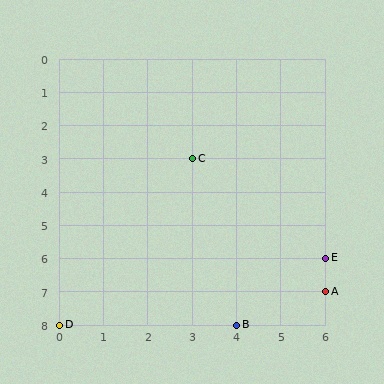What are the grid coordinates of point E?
Point E is at grid coordinates (6, 6).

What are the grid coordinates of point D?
Point D is at grid coordinates (0, 8).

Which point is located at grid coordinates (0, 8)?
Point D is at (0, 8).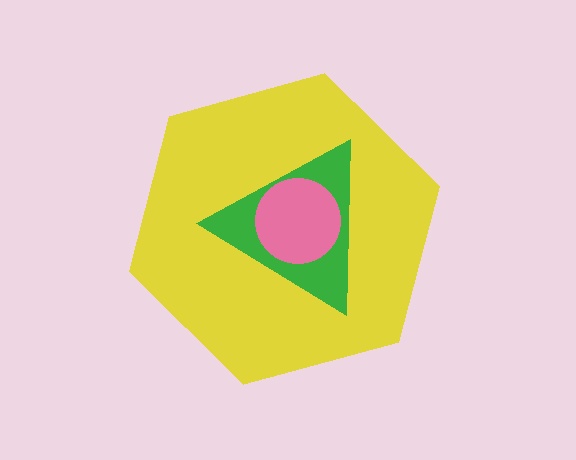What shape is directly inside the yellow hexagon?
The green triangle.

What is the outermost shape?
The yellow hexagon.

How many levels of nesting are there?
3.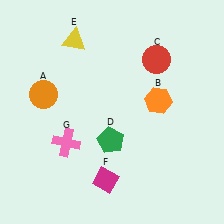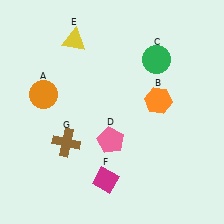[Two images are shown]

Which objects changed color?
C changed from red to green. D changed from green to pink. G changed from pink to brown.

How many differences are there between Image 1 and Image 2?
There are 3 differences between the two images.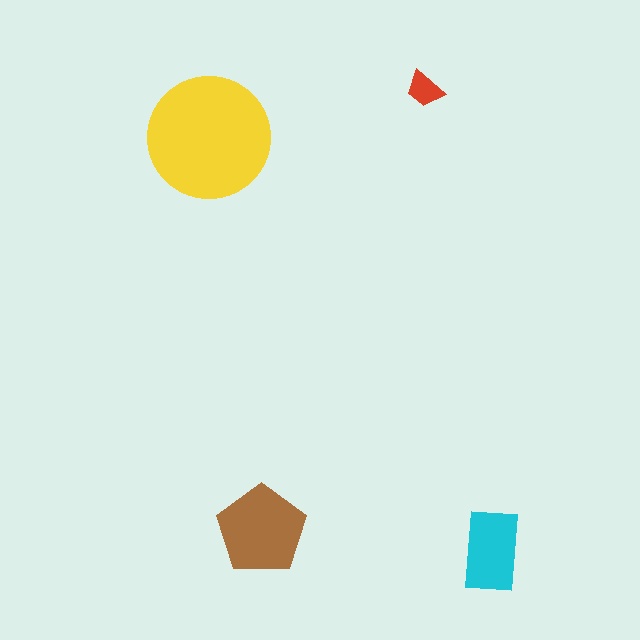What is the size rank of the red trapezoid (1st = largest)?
4th.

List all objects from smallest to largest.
The red trapezoid, the cyan rectangle, the brown pentagon, the yellow circle.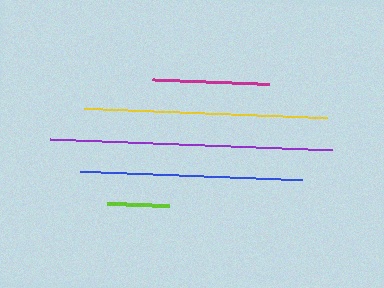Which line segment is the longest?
The purple line is the longest at approximately 282 pixels.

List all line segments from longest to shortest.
From longest to shortest: purple, yellow, blue, magenta, lime.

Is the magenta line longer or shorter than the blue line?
The blue line is longer than the magenta line.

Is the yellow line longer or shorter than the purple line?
The purple line is longer than the yellow line.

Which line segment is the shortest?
The lime line is the shortest at approximately 62 pixels.